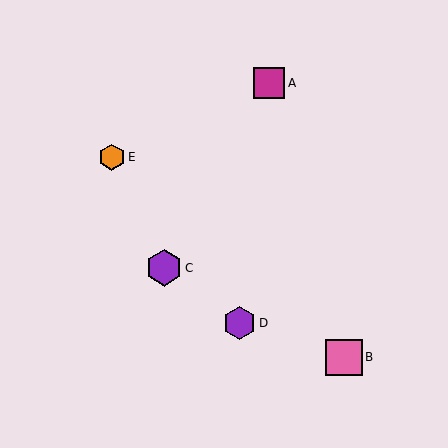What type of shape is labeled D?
Shape D is a purple hexagon.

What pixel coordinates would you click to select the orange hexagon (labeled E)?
Click at (112, 157) to select the orange hexagon E.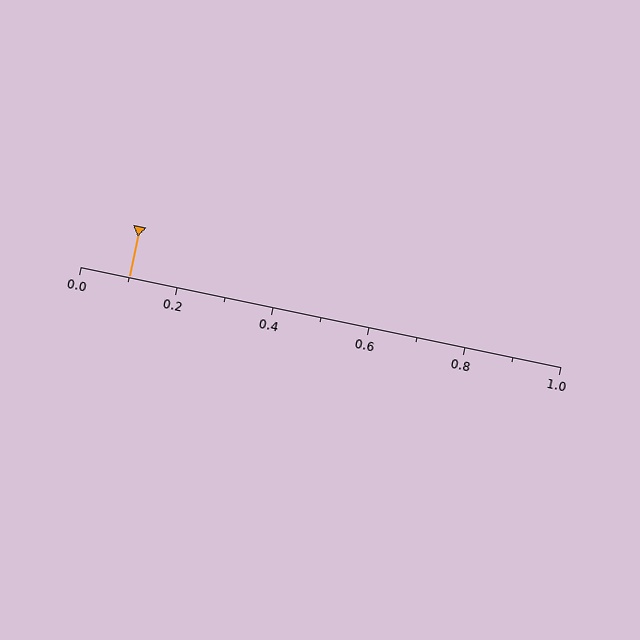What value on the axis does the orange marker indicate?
The marker indicates approximately 0.1.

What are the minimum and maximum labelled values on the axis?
The axis runs from 0.0 to 1.0.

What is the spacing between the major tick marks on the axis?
The major ticks are spaced 0.2 apart.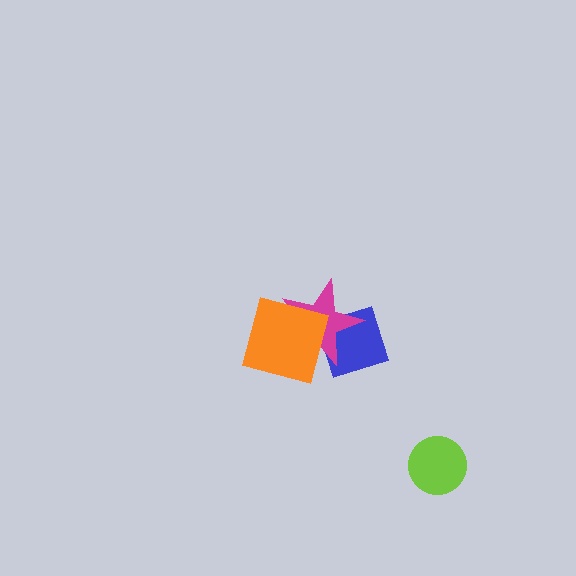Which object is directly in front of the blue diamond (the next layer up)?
The magenta star is directly in front of the blue diamond.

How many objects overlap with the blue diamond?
2 objects overlap with the blue diamond.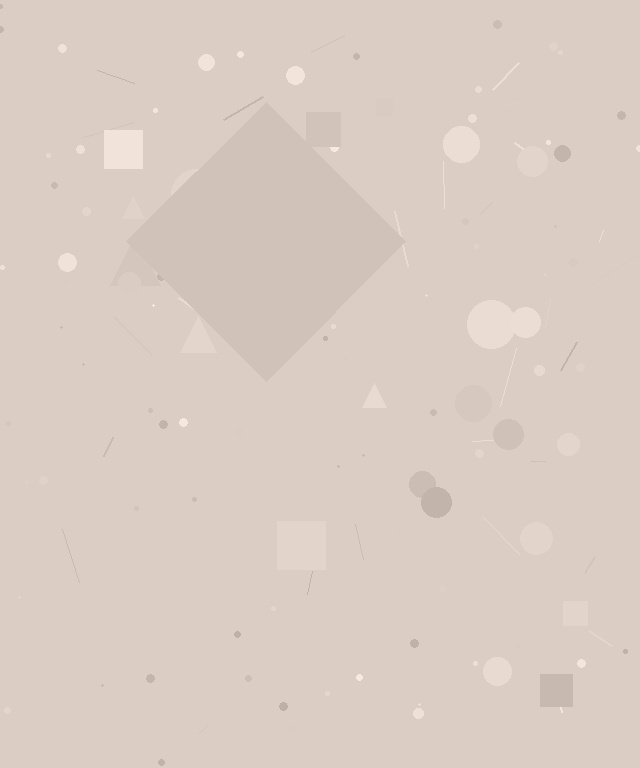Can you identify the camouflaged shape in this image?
The camouflaged shape is a diamond.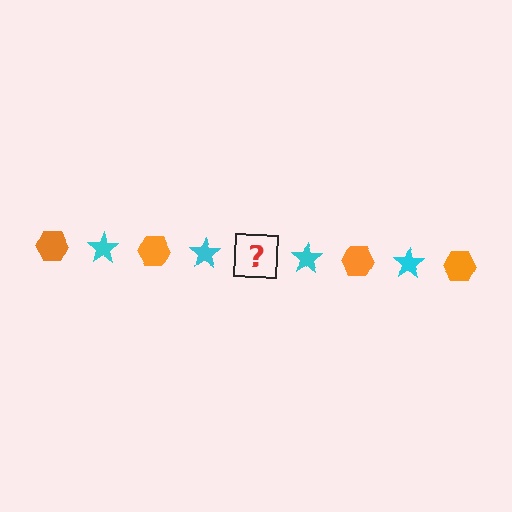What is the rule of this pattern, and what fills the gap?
The rule is that the pattern alternates between orange hexagon and cyan star. The gap should be filled with an orange hexagon.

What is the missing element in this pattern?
The missing element is an orange hexagon.